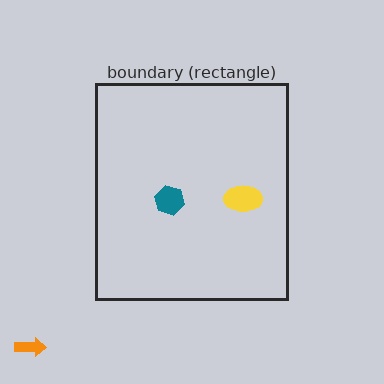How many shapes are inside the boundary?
2 inside, 1 outside.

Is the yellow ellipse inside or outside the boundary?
Inside.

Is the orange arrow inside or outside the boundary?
Outside.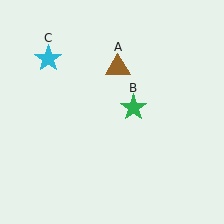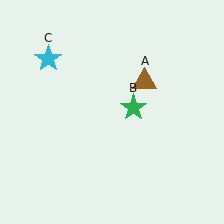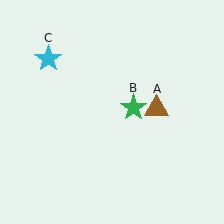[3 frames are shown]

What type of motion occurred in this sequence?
The brown triangle (object A) rotated clockwise around the center of the scene.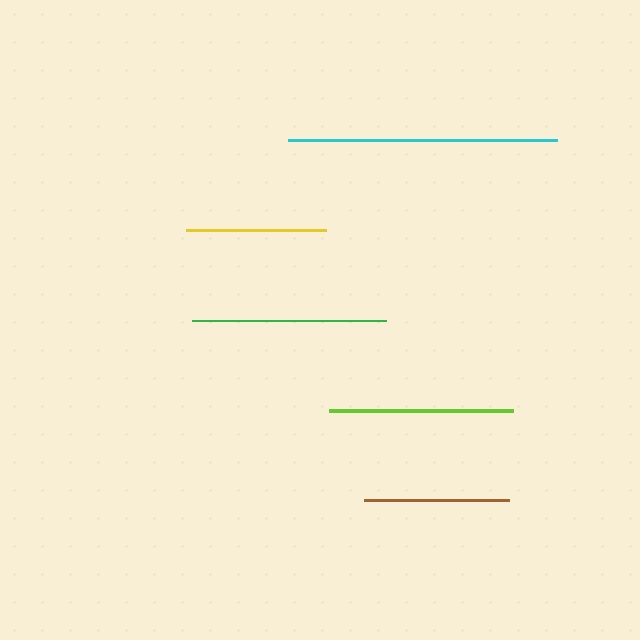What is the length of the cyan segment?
The cyan segment is approximately 269 pixels long.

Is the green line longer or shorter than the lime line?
The green line is longer than the lime line.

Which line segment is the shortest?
The yellow line is the shortest at approximately 140 pixels.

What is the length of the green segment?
The green segment is approximately 194 pixels long.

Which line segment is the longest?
The cyan line is the longest at approximately 269 pixels.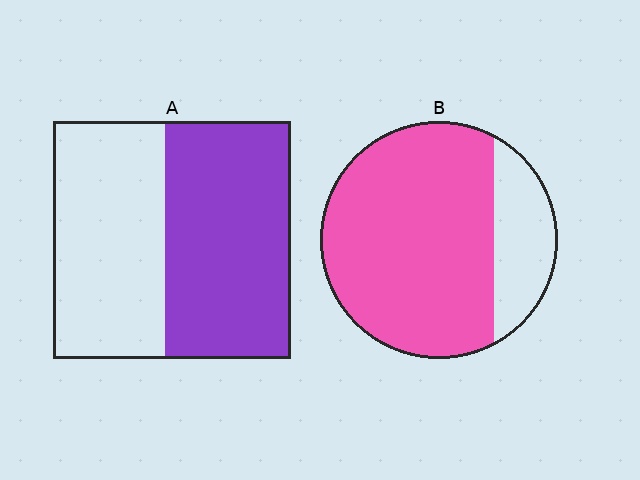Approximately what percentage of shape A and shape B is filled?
A is approximately 55% and B is approximately 80%.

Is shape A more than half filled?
Roughly half.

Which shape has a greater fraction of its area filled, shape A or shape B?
Shape B.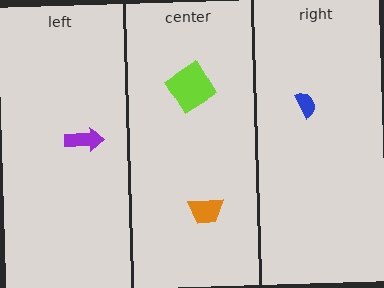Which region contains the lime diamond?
The center region.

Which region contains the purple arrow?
The left region.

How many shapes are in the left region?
1.